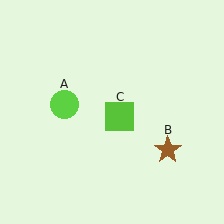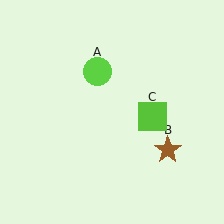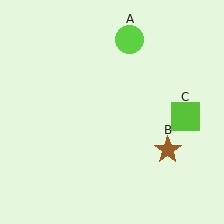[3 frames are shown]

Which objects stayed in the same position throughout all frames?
Brown star (object B) remained stationary.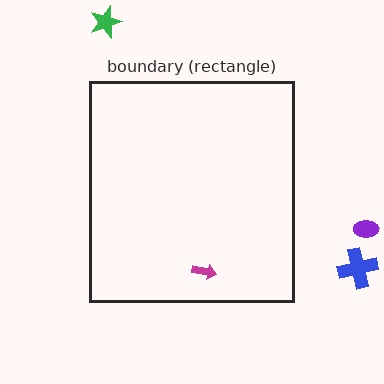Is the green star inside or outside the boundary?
Outside.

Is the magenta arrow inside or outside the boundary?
Inside.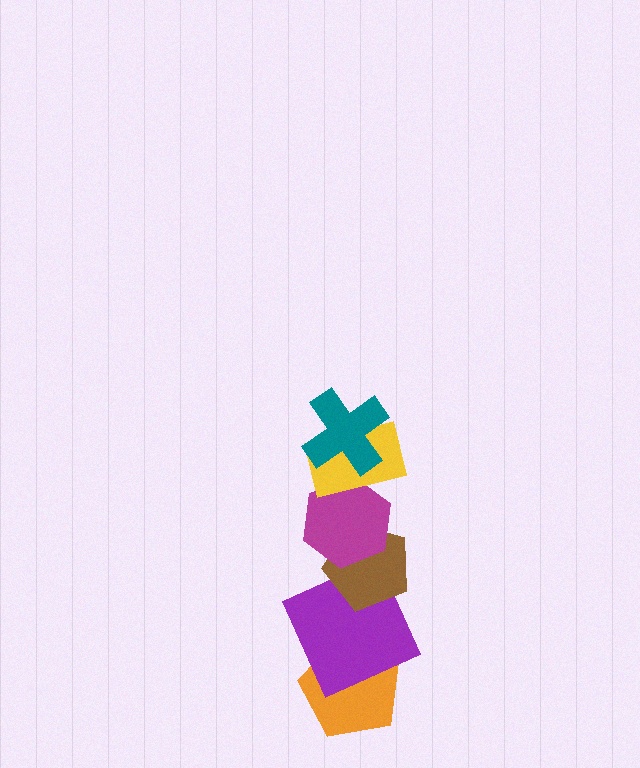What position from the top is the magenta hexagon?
The magenta hexagon is 3rd from the top.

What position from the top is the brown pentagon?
The brown pentagon is 4th from the top.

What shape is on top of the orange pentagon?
The purple square is on top of the orange pentagon.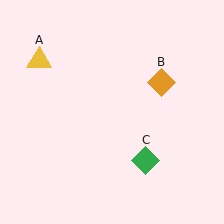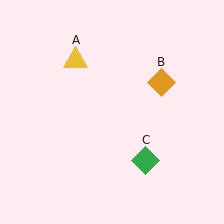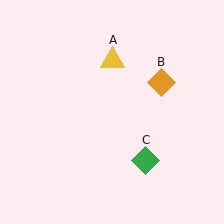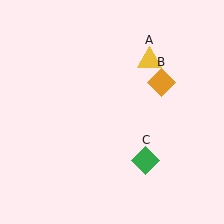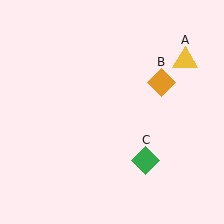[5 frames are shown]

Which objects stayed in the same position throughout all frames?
Orange diamond (object B) and green diamond (object C) remained stationary.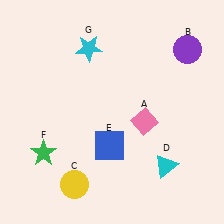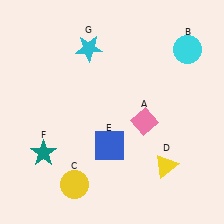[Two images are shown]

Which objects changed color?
B changed from purple to cyan. D changed from cyan to yellow. F changed from green to teal.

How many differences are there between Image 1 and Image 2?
There are 3 differences between the two images.